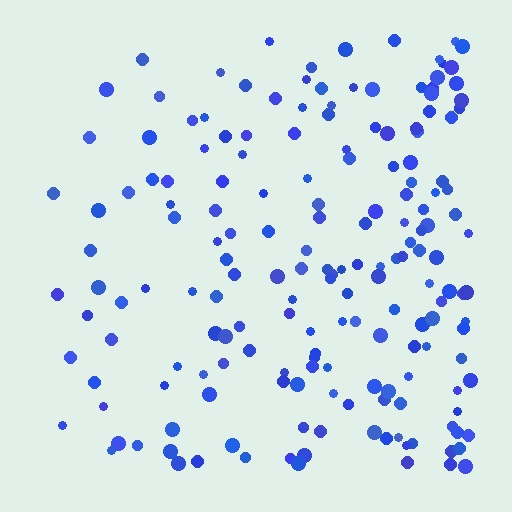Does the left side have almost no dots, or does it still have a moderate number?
Still a moderate number, just noticeably fewer than the right.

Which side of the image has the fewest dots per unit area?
The left.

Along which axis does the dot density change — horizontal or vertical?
Horizontal.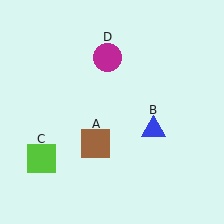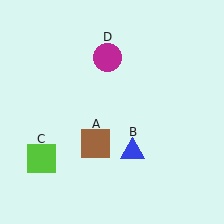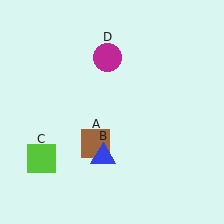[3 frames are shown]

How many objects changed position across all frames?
1 object changed position: blue triangle (object B).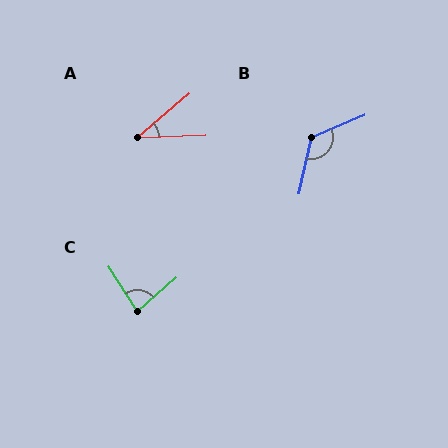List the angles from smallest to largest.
A (38°), C (81°), B (125°).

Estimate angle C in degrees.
Approximately 81 degrees.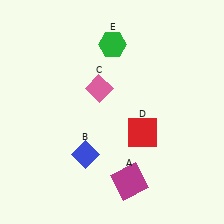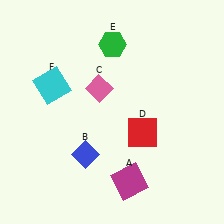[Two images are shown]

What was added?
A cyan square (F) was added in Image 2.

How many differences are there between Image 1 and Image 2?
There is 1 difference between the two images.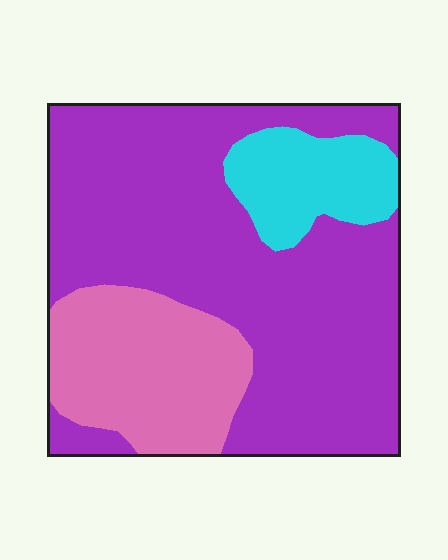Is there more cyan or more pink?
Pink.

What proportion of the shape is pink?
Pink takes up about one fifth (1/5) of the shape.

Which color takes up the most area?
Purple, at roughly 65%.